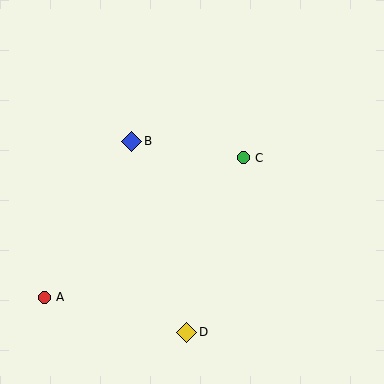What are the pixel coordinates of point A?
Point A is at (44, 297).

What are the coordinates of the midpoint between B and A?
The midpoint between B and A is at (88, 219).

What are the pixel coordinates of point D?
Point D is at (187, 332).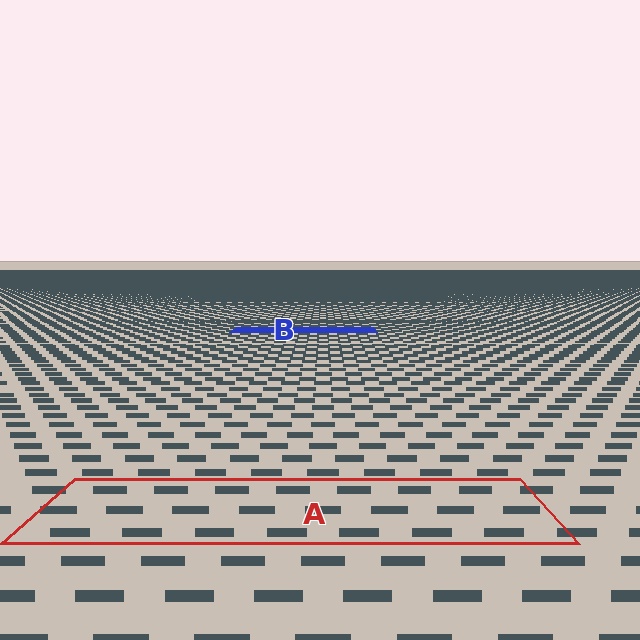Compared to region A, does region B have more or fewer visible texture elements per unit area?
Region B has more texture elements per unit area — they are packed more densely because it is farther away.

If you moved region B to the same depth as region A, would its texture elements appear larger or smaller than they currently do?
They would appear larger. At a closer depth, the same texture elements are projected at a bigger on-screen size.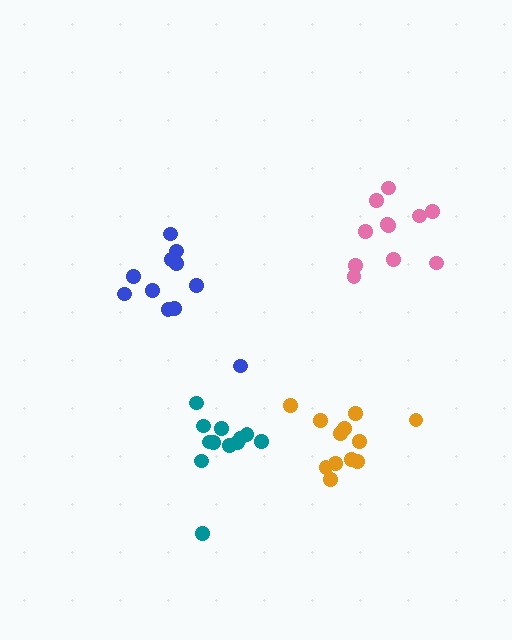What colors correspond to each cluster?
The clusters are colored: teal, blue, pink, orange.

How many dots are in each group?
Group 1: 12 dots, Group 2: 11 dots, Group 3: 11 dots, Group 4: 12 dots (46 total).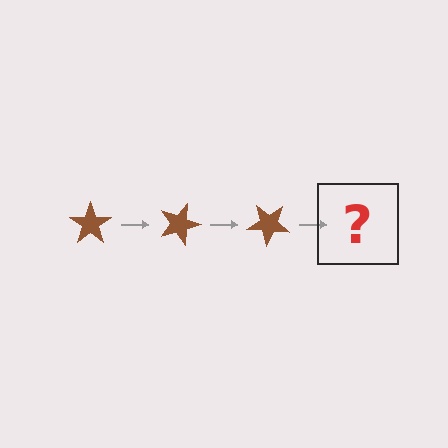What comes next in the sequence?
The next element should be a brown star rotated 60 degrees.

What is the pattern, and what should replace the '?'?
The pattern is that the star rotates 20 degrees each step. The '?' should be a brown star rotated 60 degrees.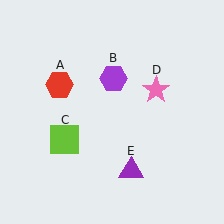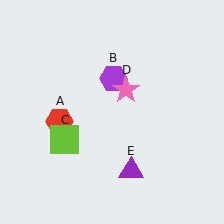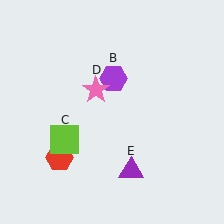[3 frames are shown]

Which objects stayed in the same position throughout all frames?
Purple hexagon (object B) and lime square (object C) and purple triangle (object E) remained stationary.